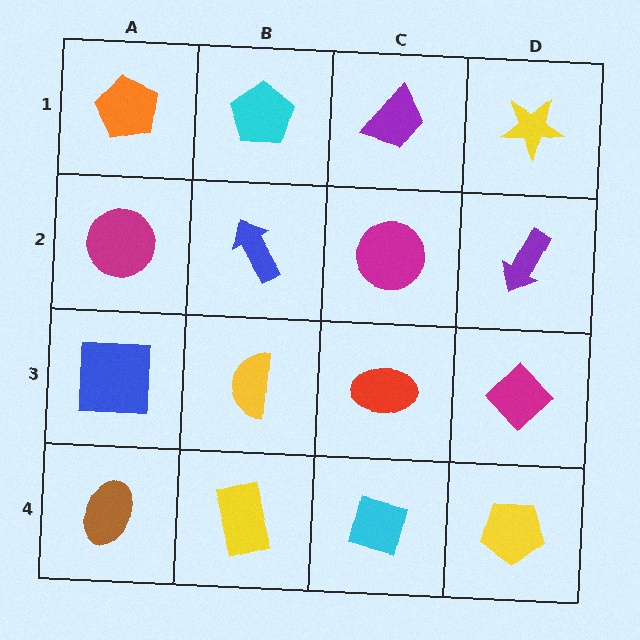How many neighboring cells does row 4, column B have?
3.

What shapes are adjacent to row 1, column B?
A blue arrow (row 2, column B), an orange pentagon (row 1, column A), a purple trapezoid (row 1, column C).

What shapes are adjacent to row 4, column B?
A yellow semicircle (row 3, column B), a brown ellipse (row 4, column A), a cyan square (row 4, column C).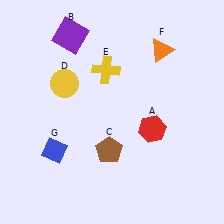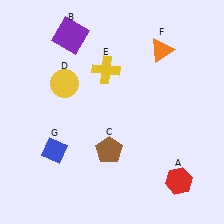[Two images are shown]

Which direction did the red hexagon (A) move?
The red hexagon (A) moved down.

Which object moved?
The red hexagon (A) moved down.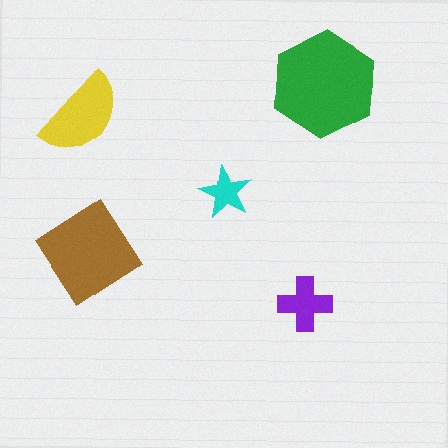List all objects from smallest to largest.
The cyan star, the purple cross, the yellow semicircle, the brown diamond, the green hexagon.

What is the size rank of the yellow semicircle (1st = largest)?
3rd.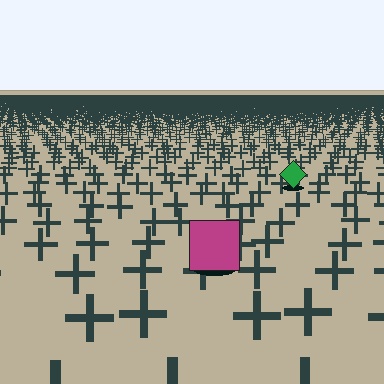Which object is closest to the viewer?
The magenta square is closest. The texture marks near it are larger and more spread out.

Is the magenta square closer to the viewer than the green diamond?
Yes. The magenta square is closer — you can tell from the texture gradient: the ground texture is coarser near it.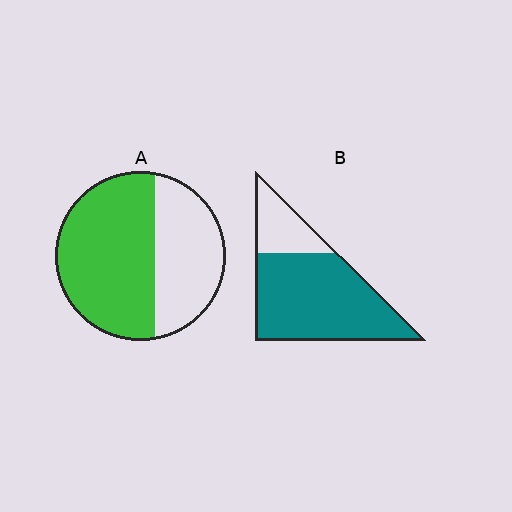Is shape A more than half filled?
Yes.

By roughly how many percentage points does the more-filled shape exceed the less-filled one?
By roughly 15 percentage points (B over A).